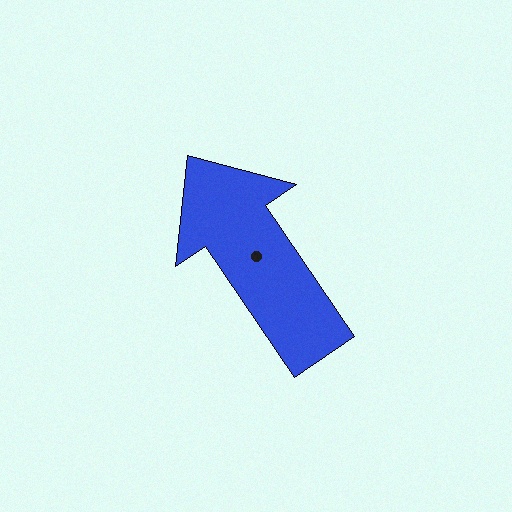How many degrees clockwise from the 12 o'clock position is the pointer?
Approximately 326 degrees.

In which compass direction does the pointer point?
Northwest.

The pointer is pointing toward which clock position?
Roughly 11 o'clock.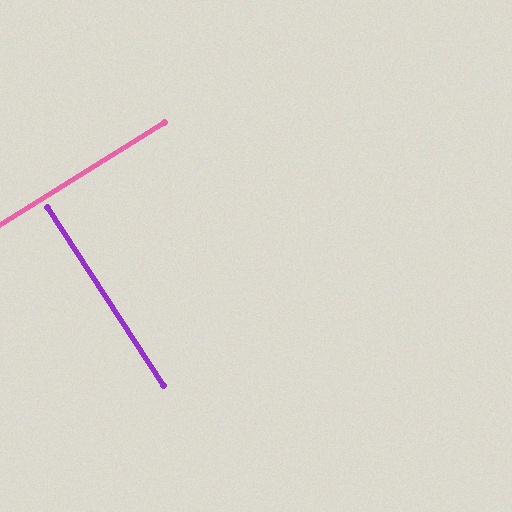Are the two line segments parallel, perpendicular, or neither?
Perpendicular — they meet at approximately 89°.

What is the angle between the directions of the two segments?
Approximately 89 degrees.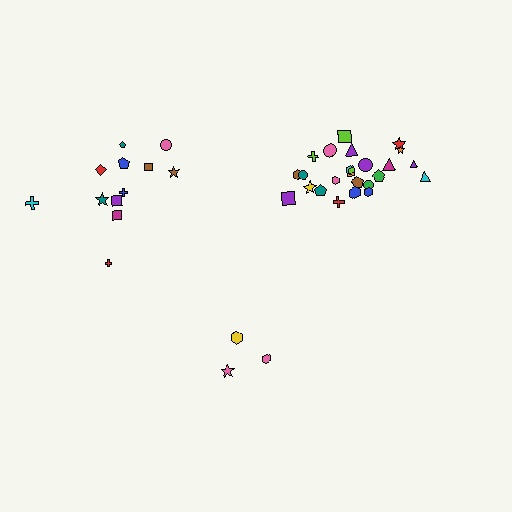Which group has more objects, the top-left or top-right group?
The top-right group.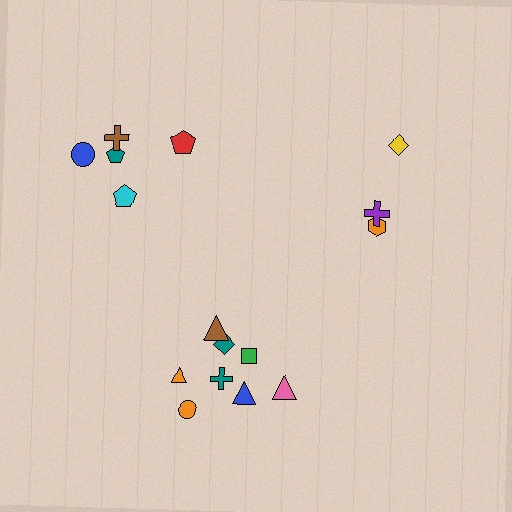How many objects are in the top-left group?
There are 5 objects.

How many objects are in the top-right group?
There are 3 objects.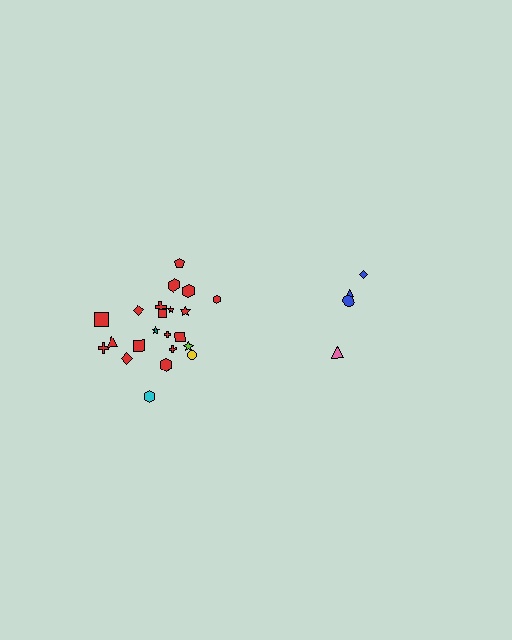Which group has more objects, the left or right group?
The left group.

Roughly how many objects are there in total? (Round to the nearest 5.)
Roughly 25 objects in total.